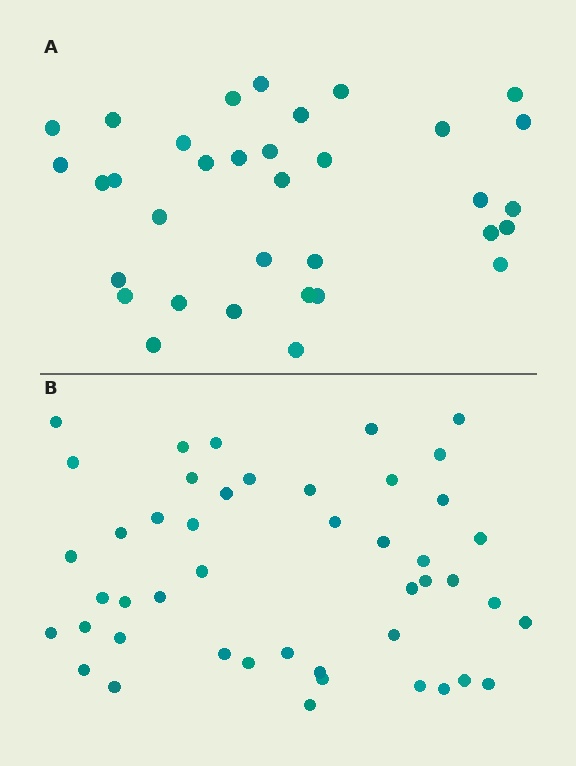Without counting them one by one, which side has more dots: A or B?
Region B (the bottom region) has more dots.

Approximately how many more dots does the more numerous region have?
Region B has roughly 12 or so more dots than region A.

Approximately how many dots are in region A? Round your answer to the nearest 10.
About 30 dots. (The exact count is 34, which rounds to 30.)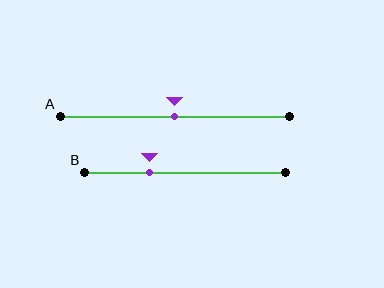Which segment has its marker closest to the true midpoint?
Segment A has its marker closest to the true midpoint.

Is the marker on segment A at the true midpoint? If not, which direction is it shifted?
Yes, the marker on segment A is at the true midpoint.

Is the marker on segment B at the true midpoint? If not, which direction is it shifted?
No, the marker on segment B is shifted to the left by about 18% of the segment length.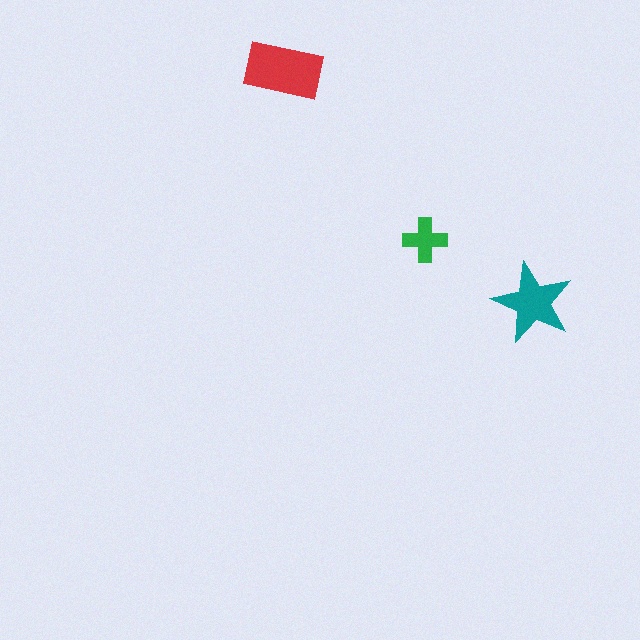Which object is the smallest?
The green cross.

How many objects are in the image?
There are 3 objects in the image.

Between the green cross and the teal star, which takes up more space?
The teal star.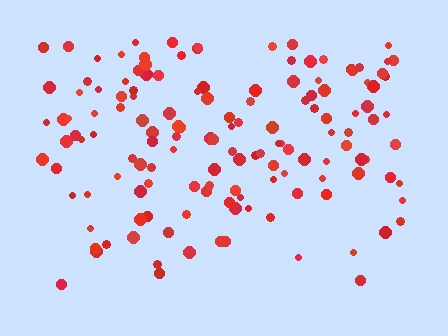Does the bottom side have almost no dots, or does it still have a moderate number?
Still a moderate number, just noticeably fewer than the top.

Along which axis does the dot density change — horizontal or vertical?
Vertical.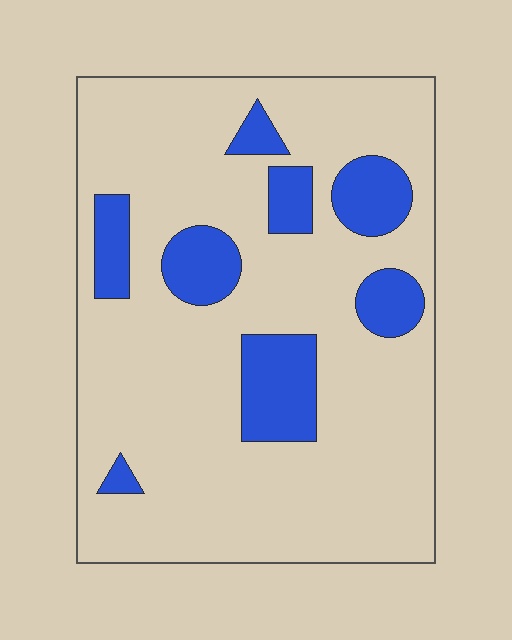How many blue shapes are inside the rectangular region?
8.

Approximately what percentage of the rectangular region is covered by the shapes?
Approximately 20%.